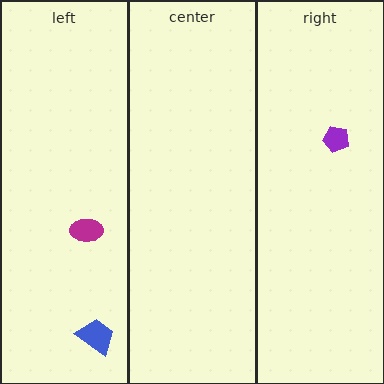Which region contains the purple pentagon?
The right region.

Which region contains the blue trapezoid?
The left region.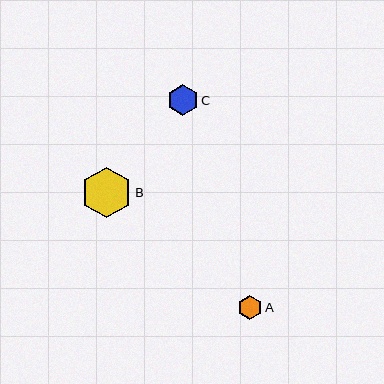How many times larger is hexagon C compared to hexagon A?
Hexagon C is approximately 1.3 times the size of hexagon A.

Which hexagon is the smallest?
Hexagon A is the smallest with a size of approximately 24 pixels.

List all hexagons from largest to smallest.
From largest to smallest: B, C, A.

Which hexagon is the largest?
Hexagon B is the largest with a size of approximately 51 pixels.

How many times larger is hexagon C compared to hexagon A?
Hexagon C is approximately 1.3 times the size of hexagon A.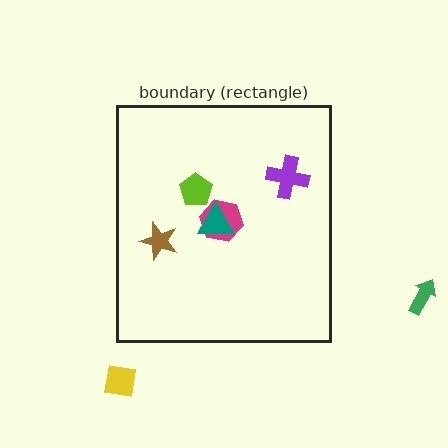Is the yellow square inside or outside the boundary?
Outside.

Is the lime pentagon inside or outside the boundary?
Inside.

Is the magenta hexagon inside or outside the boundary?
Inside.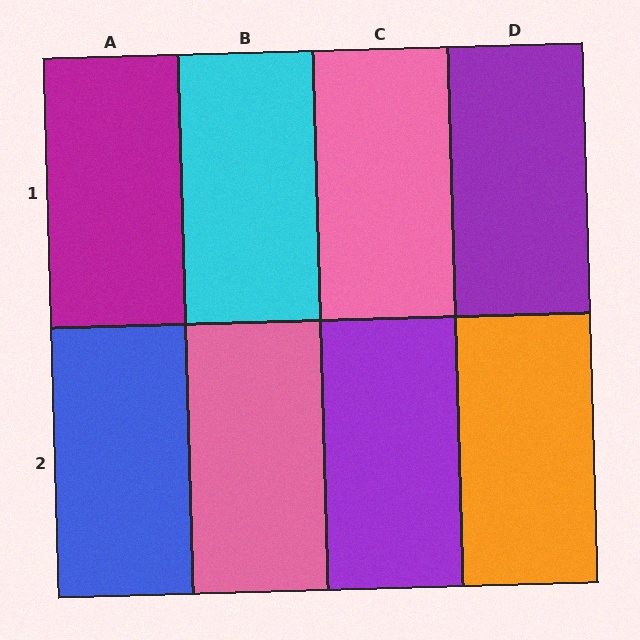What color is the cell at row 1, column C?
Pink.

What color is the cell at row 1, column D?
Purple.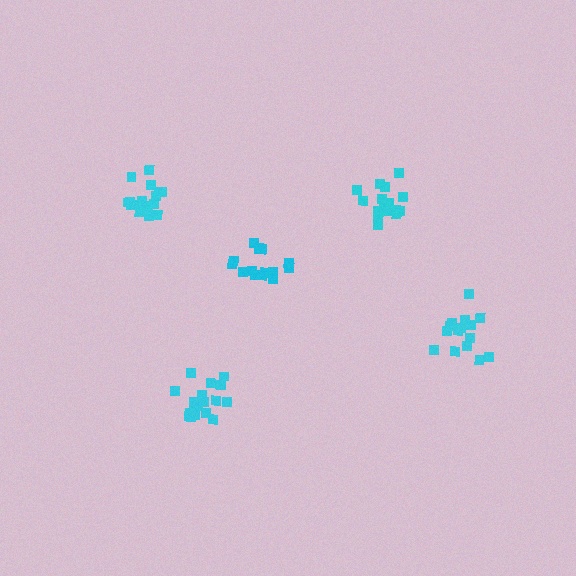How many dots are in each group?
Group 1: 16 dots, Group 2: 16 dots, Group 3: 20 dots, Group 4: 16 dots, Group 5: 15 dots (83 total).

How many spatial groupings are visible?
There are 5 spatial groupings.